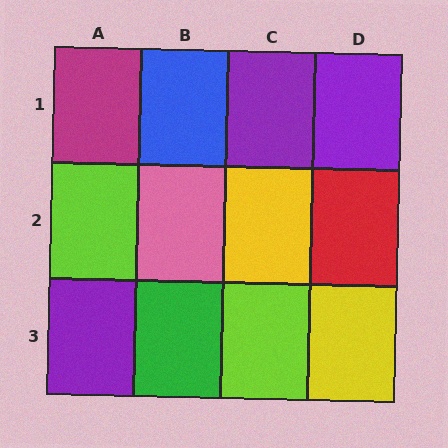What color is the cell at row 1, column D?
Purple.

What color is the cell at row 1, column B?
Blue.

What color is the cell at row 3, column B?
Green.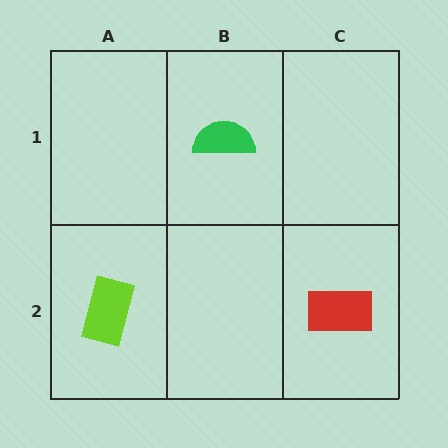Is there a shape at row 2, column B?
No, that cell is empty.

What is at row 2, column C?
A red rectangle.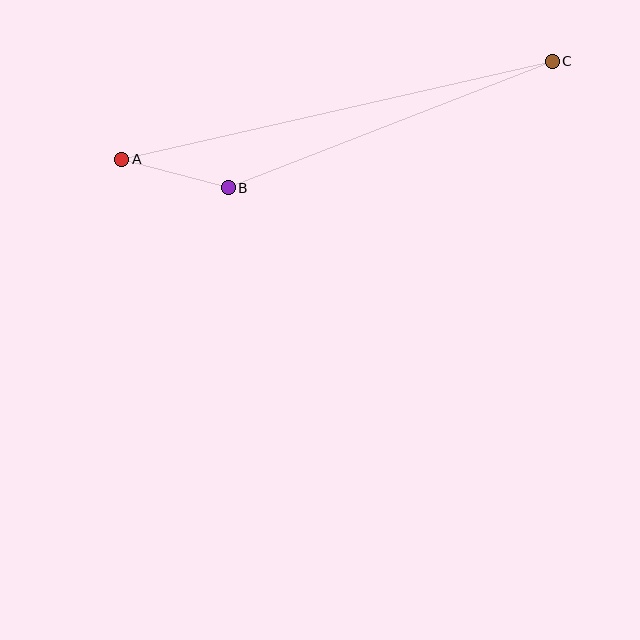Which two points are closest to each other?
Points A and B are closest to each other.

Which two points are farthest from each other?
Points A and C are farthest from each other.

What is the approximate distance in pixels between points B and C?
The distance between B and C is approximately 348 pixels.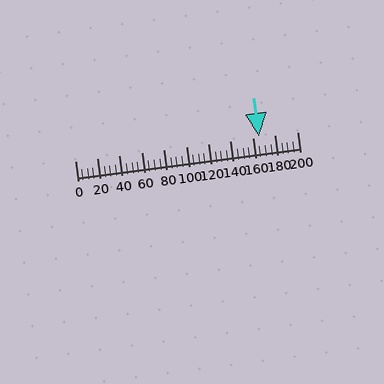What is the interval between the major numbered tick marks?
The major tick marks are spaced 20 units apart.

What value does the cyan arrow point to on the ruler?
The cyan arrow points to approximately 165.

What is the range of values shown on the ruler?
The ruler shows values from 0 to 200.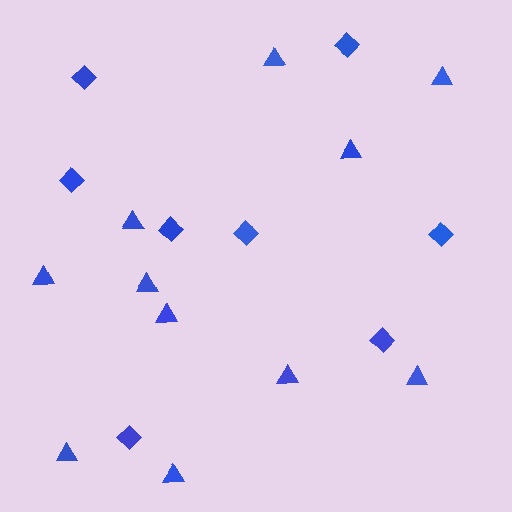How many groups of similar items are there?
There are 2 groups: one group of triangles (11) and one group of diamonds (8).